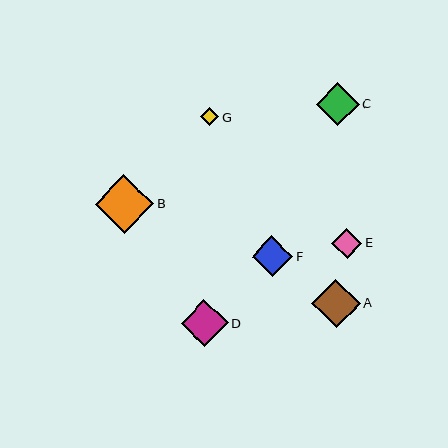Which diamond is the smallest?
Diamond G is the smallest with a size of approximately 18 pixels.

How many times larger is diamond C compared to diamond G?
Diamond C is approximately 2.3 times the size of diamond G.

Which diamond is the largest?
Diamond B is the largest with a size of approximately 59 pixels.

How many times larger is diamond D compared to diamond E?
Diamond D is approximately 1.6 times the size of diamond E.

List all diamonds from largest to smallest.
From largest to smallest: B, A, D, C, F, E, G.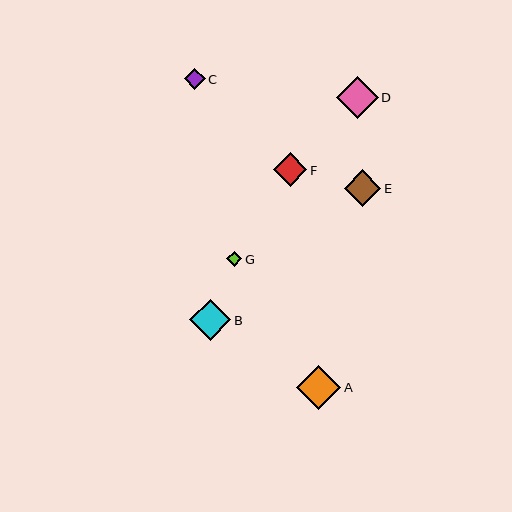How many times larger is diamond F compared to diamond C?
Diamond F is approximately 1.6 times the size of diamond C.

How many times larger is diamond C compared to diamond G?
Diamond C is approximately 1.4 times the size of diamond G.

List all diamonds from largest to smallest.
From largest to smallest: A, B, D, E, F, C, G.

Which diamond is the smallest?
Diamond G is the smallest with a size of approximately 15 pixels.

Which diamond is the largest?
Diamond A is the largest with a size of approximately 44 pixels.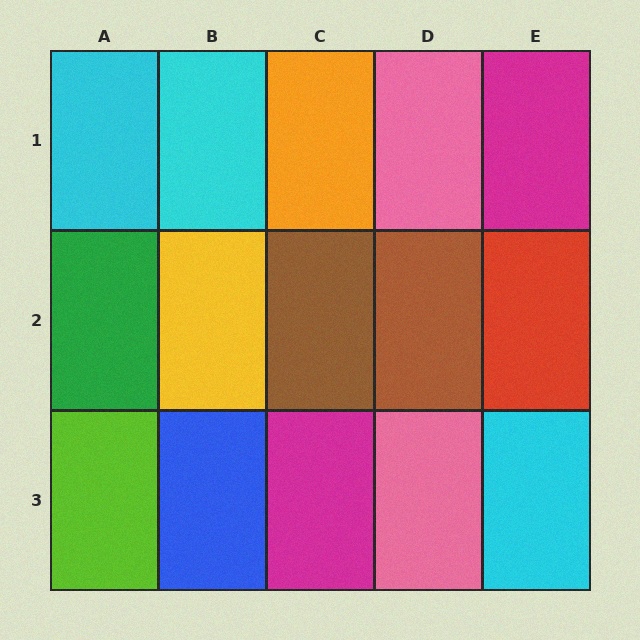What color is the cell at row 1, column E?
Magenta.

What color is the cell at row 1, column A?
Cyan.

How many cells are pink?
2 cells are pink.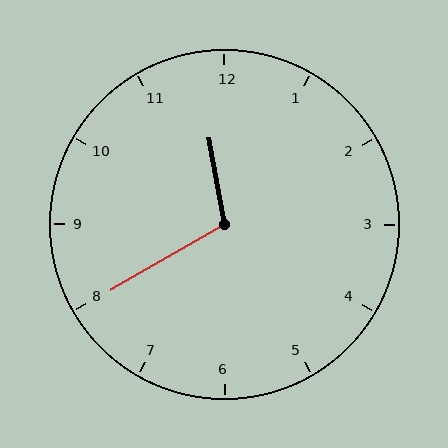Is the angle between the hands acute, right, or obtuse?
It is obtuse.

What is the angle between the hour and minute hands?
Approximately 110 degrees.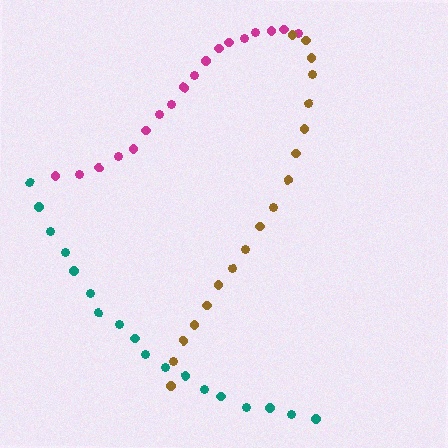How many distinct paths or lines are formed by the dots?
There are 3 distinct paths.